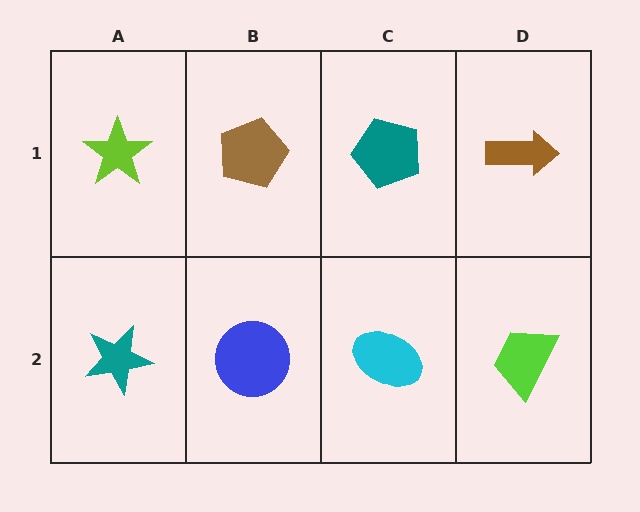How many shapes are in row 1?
4 shapes.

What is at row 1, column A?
A lime star.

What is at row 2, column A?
A teal star.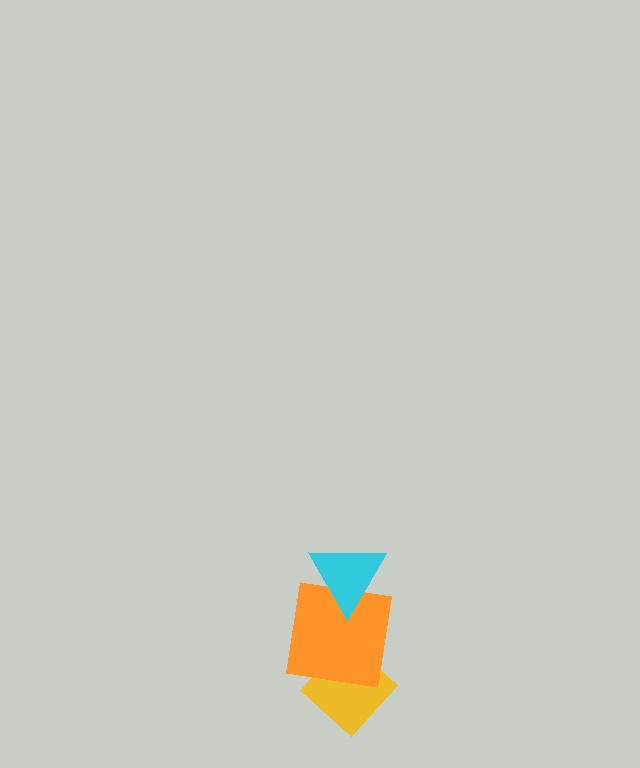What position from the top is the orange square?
The orange square is 2nd from the top.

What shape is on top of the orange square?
The cyan triangle is on top of the orange square.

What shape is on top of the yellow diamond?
The orange square is on top of the yellow diamond.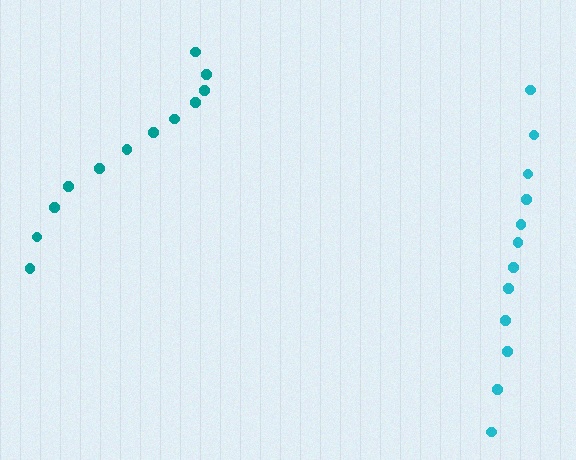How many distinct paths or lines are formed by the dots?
There are 2 distinct paths.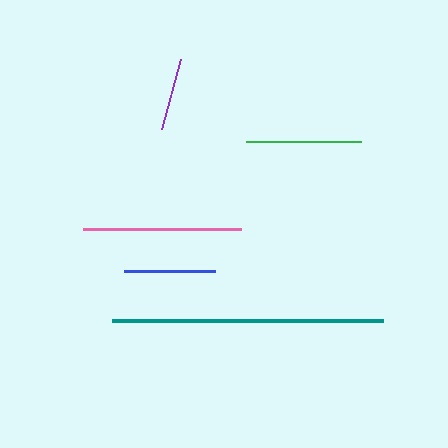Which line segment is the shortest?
The purple line is the shortest at approximately 73 pixels.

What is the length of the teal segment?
The teal segment is approximately 270 pixels long.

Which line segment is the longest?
The teal line is the longest at approximately 270 pixels.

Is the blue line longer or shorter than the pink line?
The pink line is longer than the blue line.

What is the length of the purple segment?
The purple segment is approximately 73 pixels long.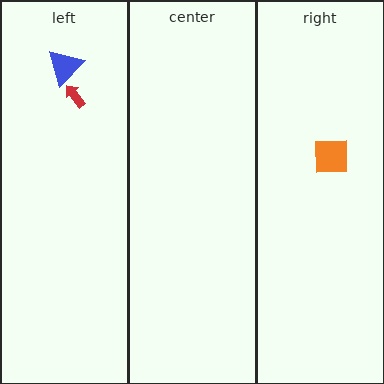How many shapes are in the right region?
1.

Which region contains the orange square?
The right region.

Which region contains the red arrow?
The left region.